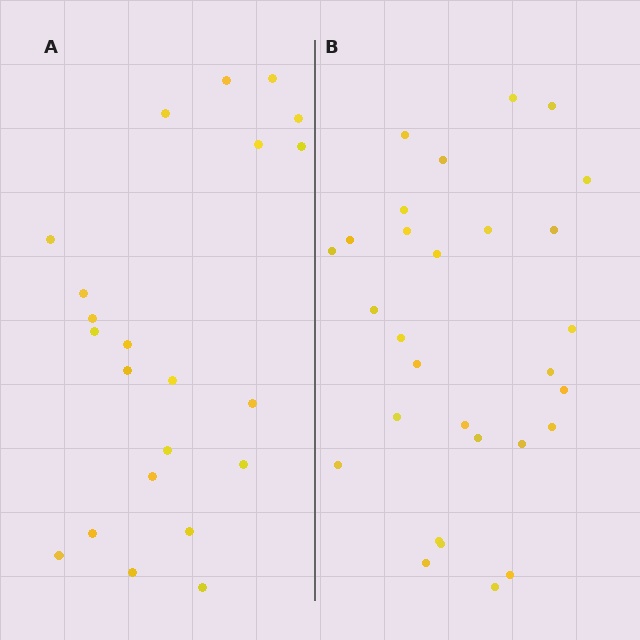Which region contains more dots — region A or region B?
Region B (the right region) has more dots.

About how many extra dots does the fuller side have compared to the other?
Region B has roughly 8 or so more dots than region A.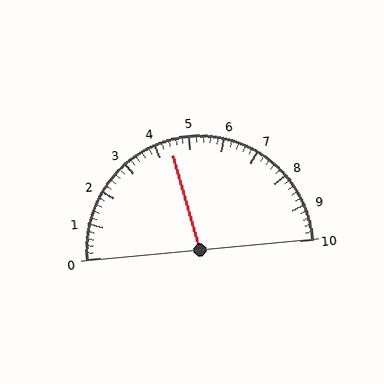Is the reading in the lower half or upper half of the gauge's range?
The reading is in the lower half of the range (0 to 10).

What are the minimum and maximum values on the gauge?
The gauge ranges from 0 to 10.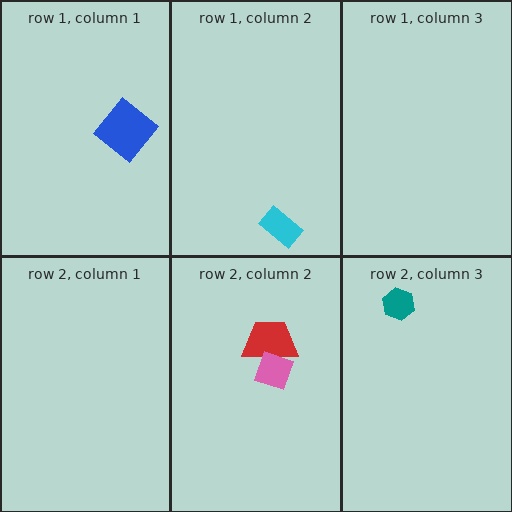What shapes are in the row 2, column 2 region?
The red trapezoid, the pink diamond.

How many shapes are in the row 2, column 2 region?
2.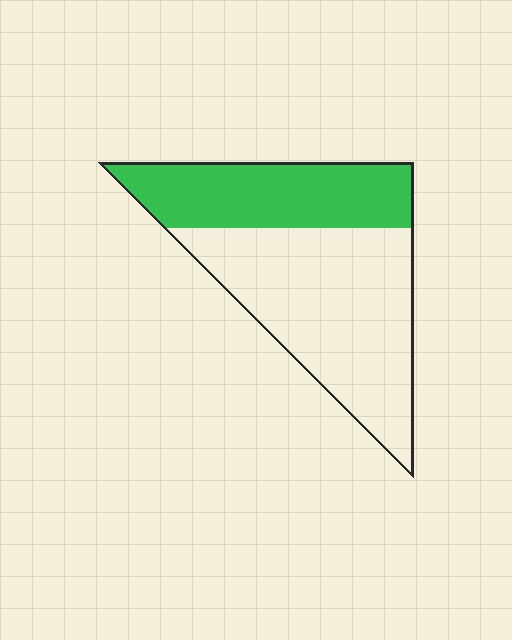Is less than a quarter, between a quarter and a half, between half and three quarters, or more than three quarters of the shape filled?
Between a quarter and a half.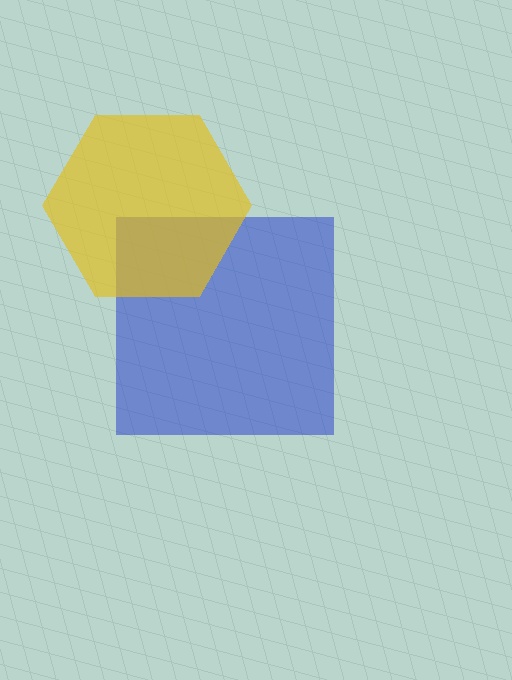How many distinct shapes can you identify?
There are 2 distinct shapes: a blue square, a yellow hexagon.